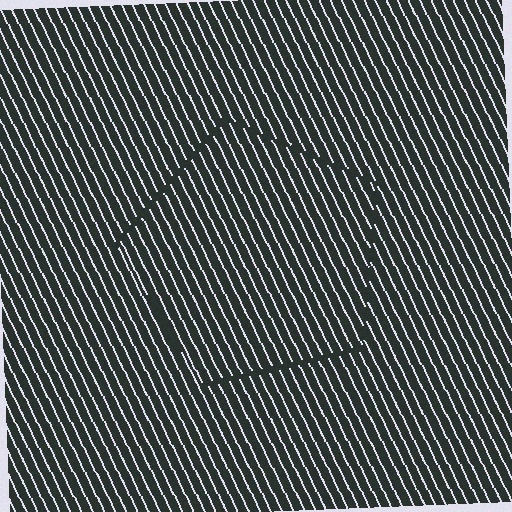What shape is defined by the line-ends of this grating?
An illusory pentagon. The interior of the shape contains the same grating, shifted by half a period — the contour is defined by the phase discontinuity where line-ends from the inner and outer gratings abut.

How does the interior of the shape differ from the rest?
The interior of the shape contains the same grating, shifted by half a period — the contour is defined by the phase discontinuity where line-ends from the inner and outer gratings abut.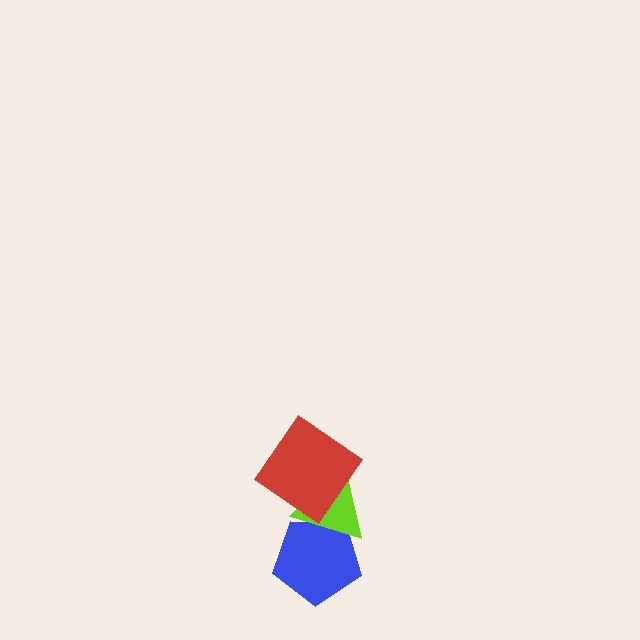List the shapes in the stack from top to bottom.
From top to bottom: the red diamond, the lime triangle, the blue pentagon.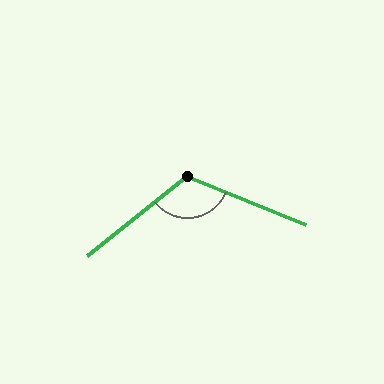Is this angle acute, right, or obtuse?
It is obtuse.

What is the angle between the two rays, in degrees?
Approximately 119 degrees.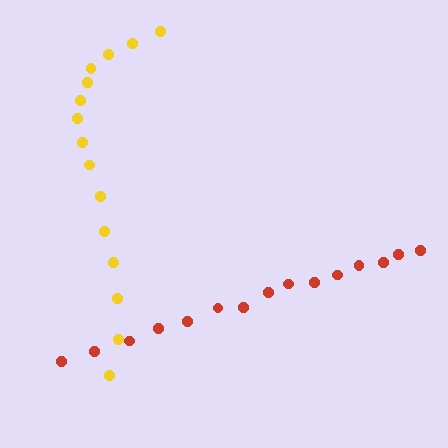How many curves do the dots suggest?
There are 2 distinct paths.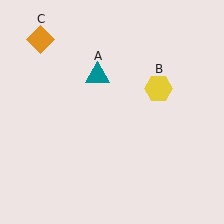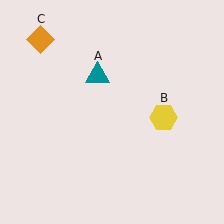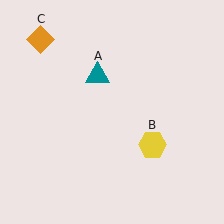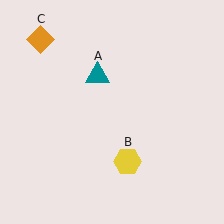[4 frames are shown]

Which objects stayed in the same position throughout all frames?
Teal triangle (object A) and orange diamond (object C) remained stationary.